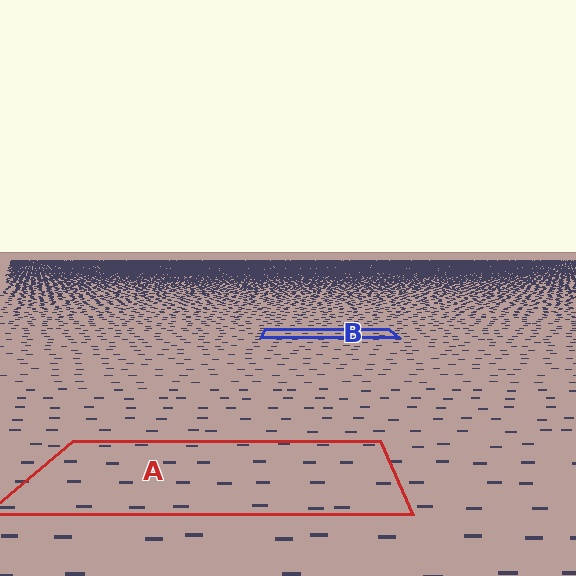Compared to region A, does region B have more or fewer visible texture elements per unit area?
Region B has more texture elements per unit area — they are packed more densely because it is farther away.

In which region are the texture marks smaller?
The texture marks are smaller in region B, because it is farther away.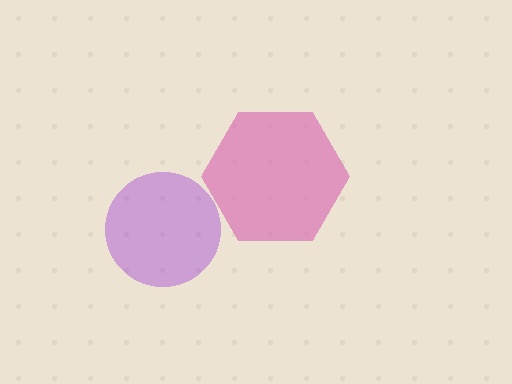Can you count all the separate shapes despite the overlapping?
Yes, there are 2 separate shapes.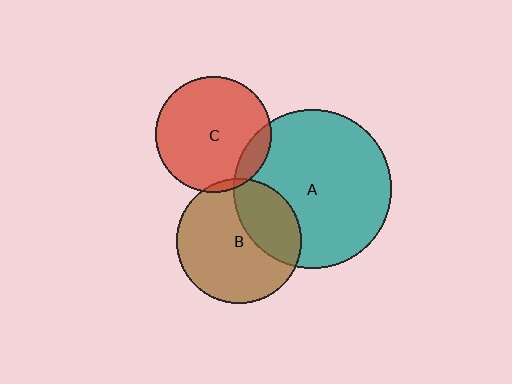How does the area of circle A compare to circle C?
Approximately 1.9 times.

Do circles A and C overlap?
Yes.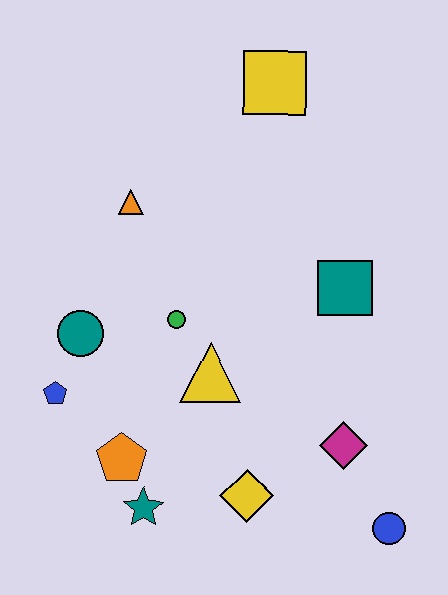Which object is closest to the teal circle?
The blue pentagon is closest to the teal circle.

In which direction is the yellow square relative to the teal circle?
The yellow square is above the teal circle.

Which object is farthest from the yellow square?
The blue circle is farthest from the yellow square.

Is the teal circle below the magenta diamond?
No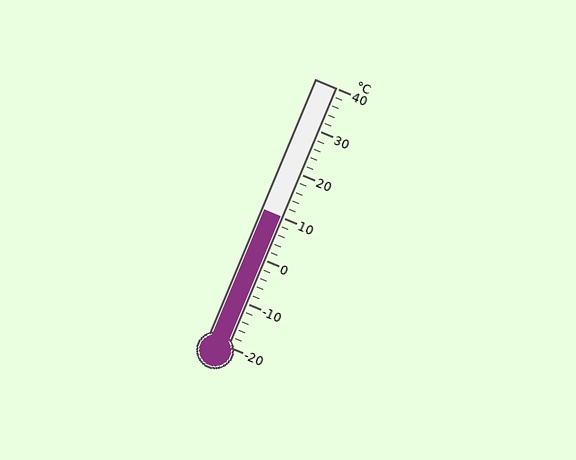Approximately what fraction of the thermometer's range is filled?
The thermometer is filled to approximately 50% of its range.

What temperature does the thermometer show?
The thermometer shows approximately 10°C.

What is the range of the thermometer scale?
The thermometer scale ranges from -20°C to 40°C.